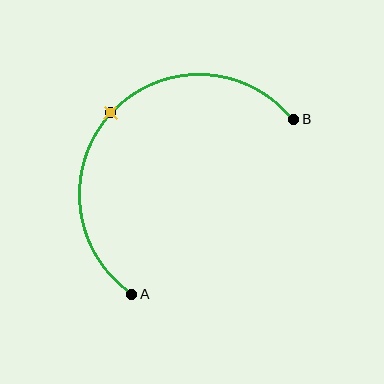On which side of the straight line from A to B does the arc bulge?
The arc bulges above and to the left of the straight line connecting A and B.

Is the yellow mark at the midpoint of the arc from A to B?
Yes. The yellow mark lies on the arc at equal arc-length from both A and B — it is the arc midpoint.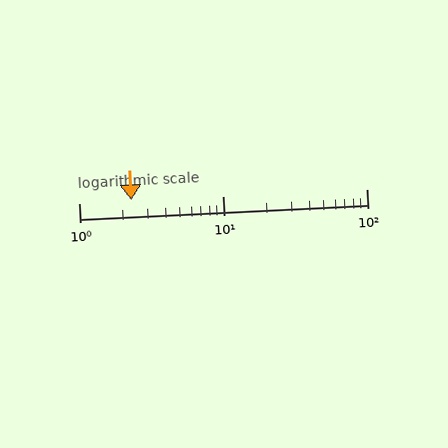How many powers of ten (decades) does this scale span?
The scale spans 2 decades, from 1 to 100.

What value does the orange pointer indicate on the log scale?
The pointer indicates approximately 2.3.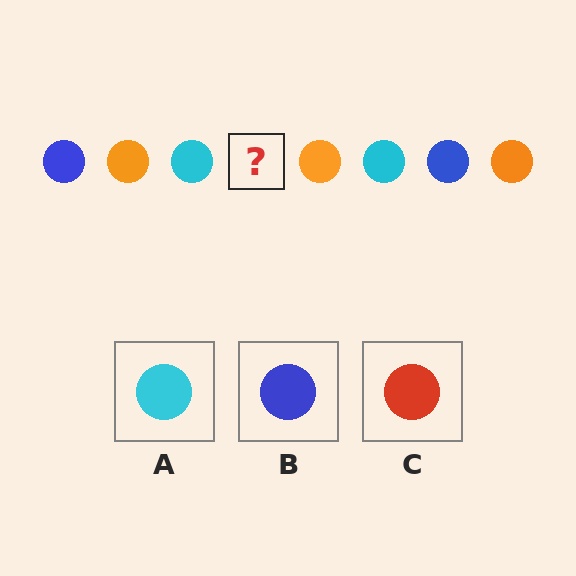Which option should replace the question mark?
Option B.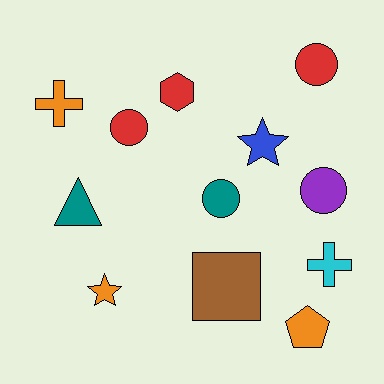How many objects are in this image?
There are 12 objects.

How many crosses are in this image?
There are 2 crosses.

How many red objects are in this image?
There are 3 red objects.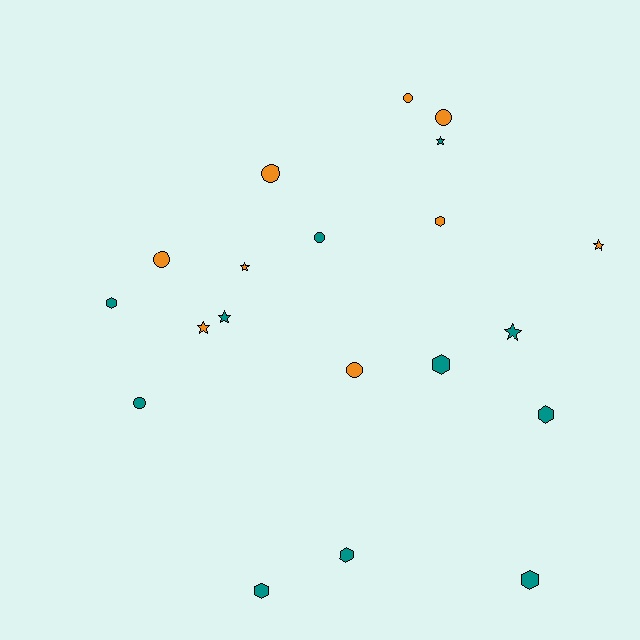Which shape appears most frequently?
Circle, with 7 objects.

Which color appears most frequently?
Teal, with 11 objects.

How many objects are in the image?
There are 20 objects.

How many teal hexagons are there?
There are 6 teal hexagons.